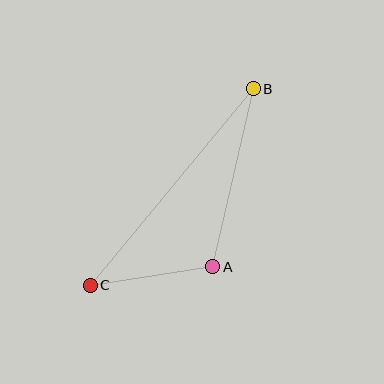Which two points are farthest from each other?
Points B and C are farthest from each other.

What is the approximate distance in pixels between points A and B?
The distance between A and B is approximately 183 pixels.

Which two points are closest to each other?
Points A and C are closest to each other.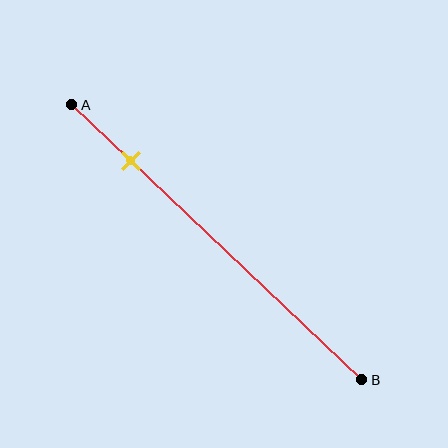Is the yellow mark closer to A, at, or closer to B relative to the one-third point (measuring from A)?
The yellow mark is closer to point A than the one-third point of segment AB.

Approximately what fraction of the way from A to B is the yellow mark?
The yellow mark is approximately 20% of the way from A to B.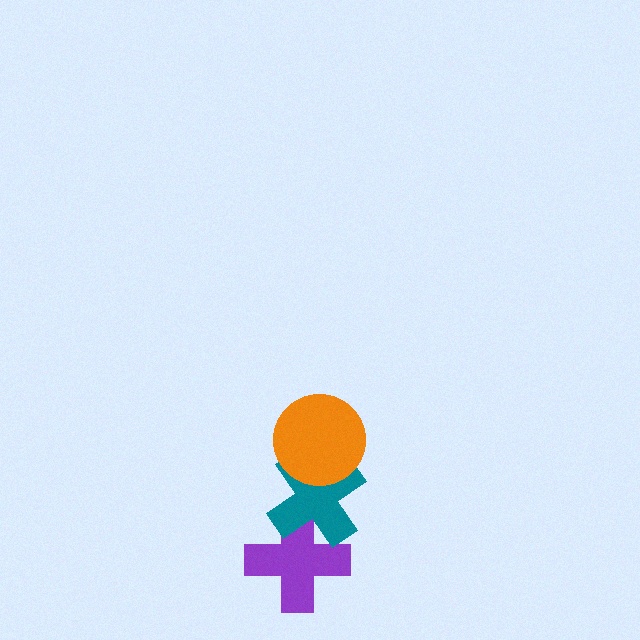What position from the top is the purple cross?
The purple cross is 3rd from the top.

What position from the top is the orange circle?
The orange circle is 1st from the top.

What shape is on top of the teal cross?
The orange circle is on top of the teal cross.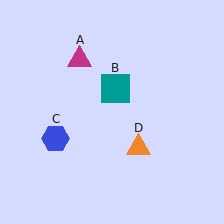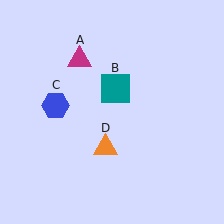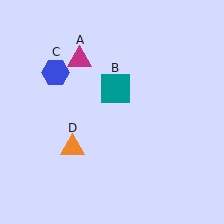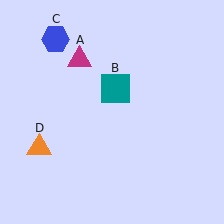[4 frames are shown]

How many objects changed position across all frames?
2 objects changed position: blue hexagon (object C), orange triangle (object D).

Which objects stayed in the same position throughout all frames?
Magenta triangle (object A) and teal square (object B) remained stationary.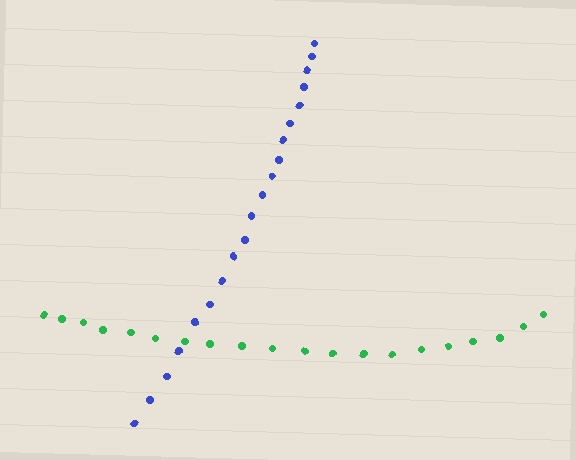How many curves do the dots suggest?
There are 2 distinct paths.